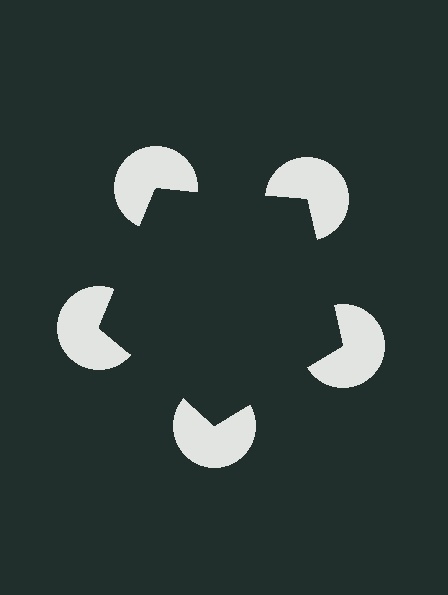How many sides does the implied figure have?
5 sides.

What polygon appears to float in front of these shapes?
An illusory pentagon — its edges are inferred from the aligned wedge cuts in the pac-man discs, not physically drawn.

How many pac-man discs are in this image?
There are 5 — one at each vertex of the illusory pentagon.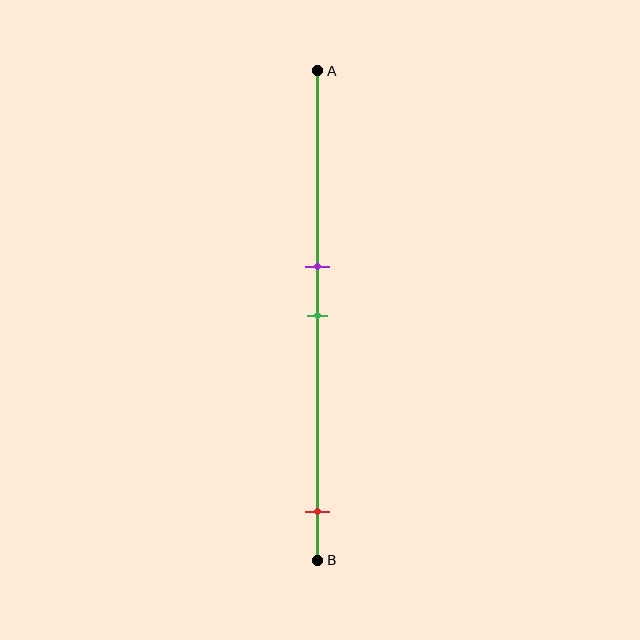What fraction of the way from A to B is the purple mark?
The purple mark is approximately 40% (0.4) of the way from A to B.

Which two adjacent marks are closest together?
The purple and green marks are the closest adjacent pair.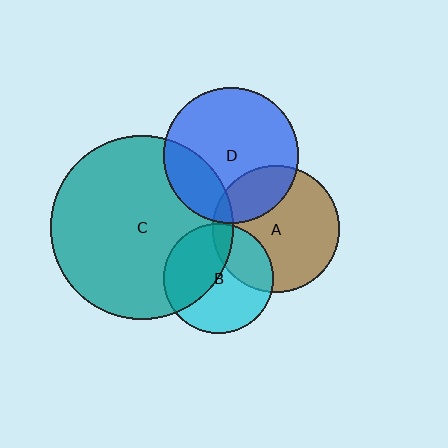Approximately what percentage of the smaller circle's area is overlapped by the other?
Approximately 25%.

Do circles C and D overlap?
Yes.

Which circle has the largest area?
Circle C (teal).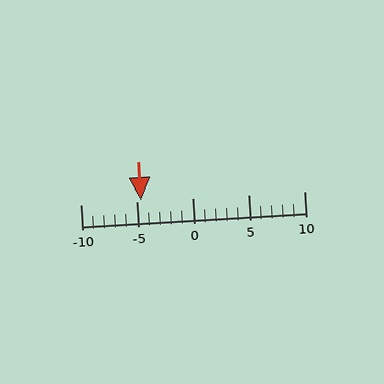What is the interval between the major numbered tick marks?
The major tick marks are spaced 5 units apart.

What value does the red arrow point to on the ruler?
The red arrow points to approximately -5.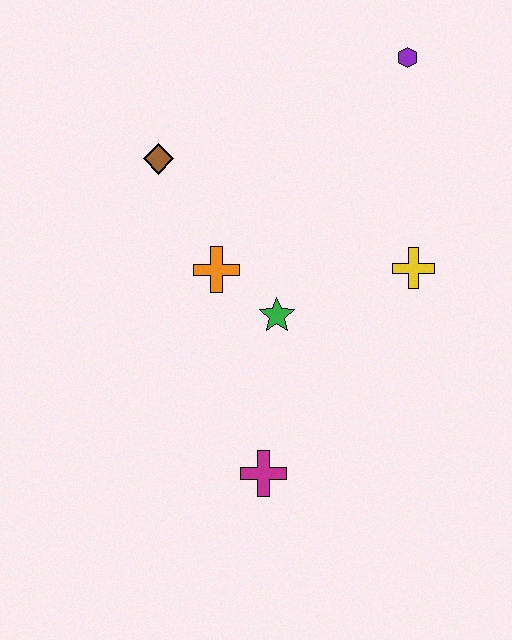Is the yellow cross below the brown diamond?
Yes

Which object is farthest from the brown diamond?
The magenta cross is farthest from the brown diamond.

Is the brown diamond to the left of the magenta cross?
Yes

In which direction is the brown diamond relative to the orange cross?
The brown diamond is above the orange cross.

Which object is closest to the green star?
The orange cross is closest to the green star.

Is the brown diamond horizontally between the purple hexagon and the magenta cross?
No